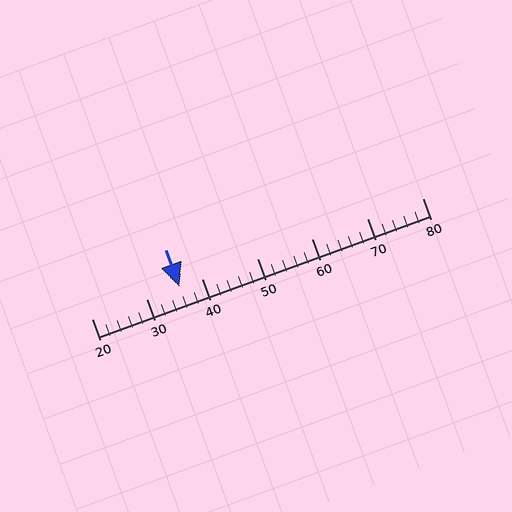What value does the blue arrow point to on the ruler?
The blue arrow points to approximately 36.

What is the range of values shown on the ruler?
The ruler shows values from 20 to 80.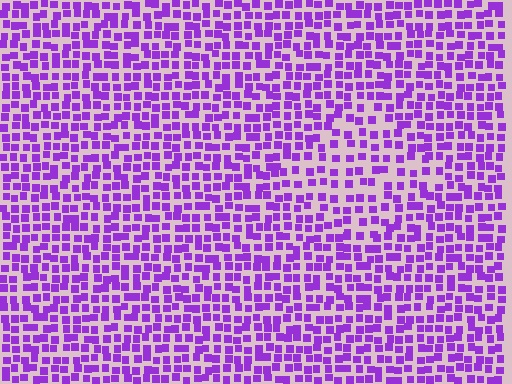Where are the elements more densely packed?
The elements are more densely packed outside the diamond boundary.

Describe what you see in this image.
The image contains small purple elements arranged at two different densities. A diamond-shaped region is visible where the elements are less densely packed than the surrounding area.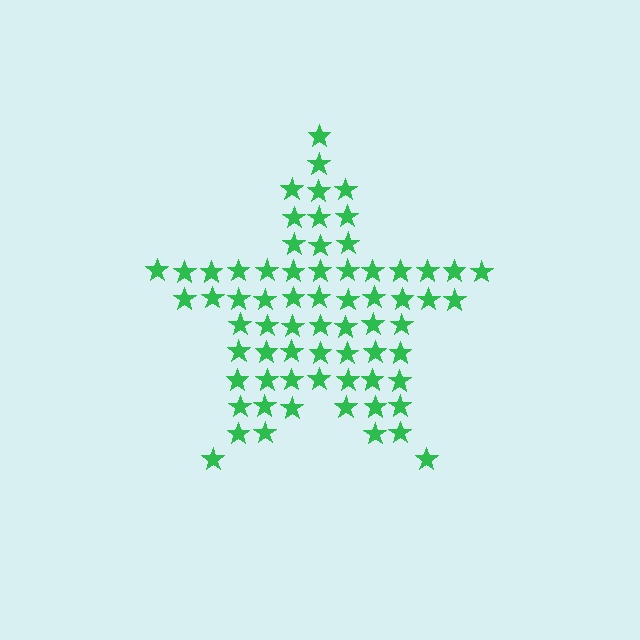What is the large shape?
The large shape is a star.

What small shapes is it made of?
It is made of small stars.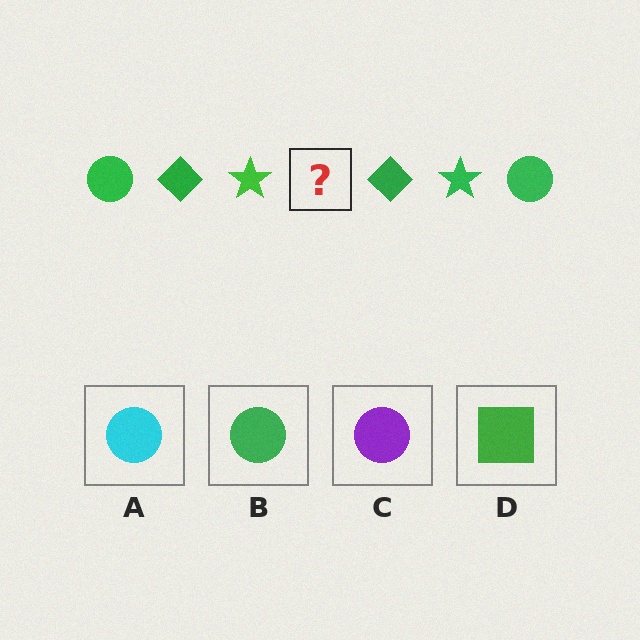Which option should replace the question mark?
Option B.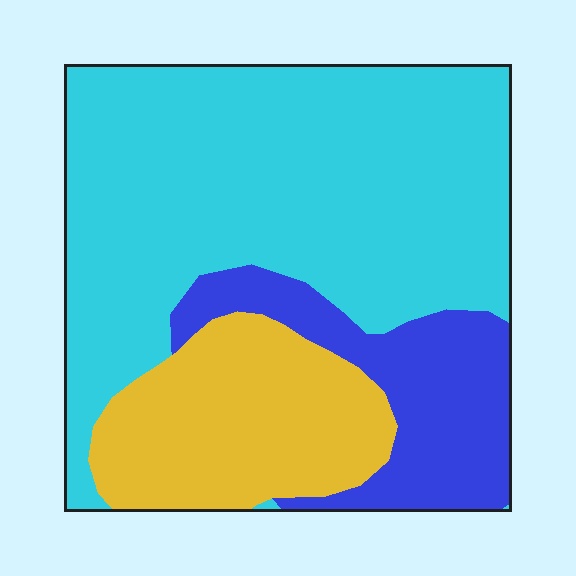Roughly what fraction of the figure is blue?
Blue covers around 20% of the figure.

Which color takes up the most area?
Cyan, at roughly 60%.